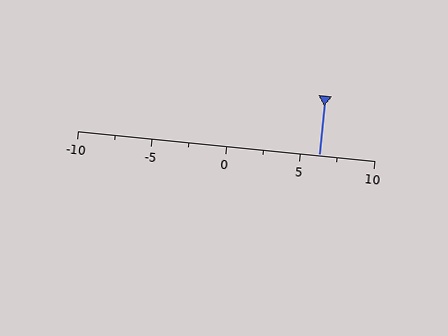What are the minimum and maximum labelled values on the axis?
The axis runs from -10 to 10.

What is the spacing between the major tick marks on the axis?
The major ticks are spaced 5 apart.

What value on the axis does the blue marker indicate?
The marker indicates approximately 6.2.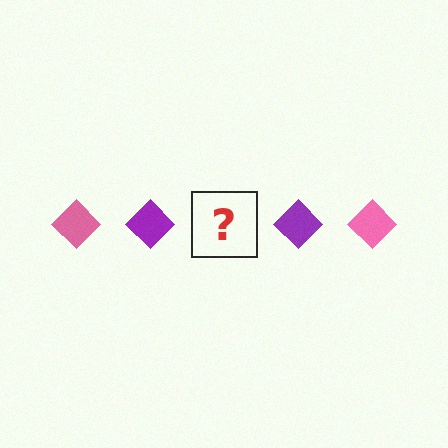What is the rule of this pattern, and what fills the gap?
The rule is that the pattern cycles through pink, purple diamonds. The gap should be filled with a pink diamond.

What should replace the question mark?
The question mark should be replaced with a pink diamond.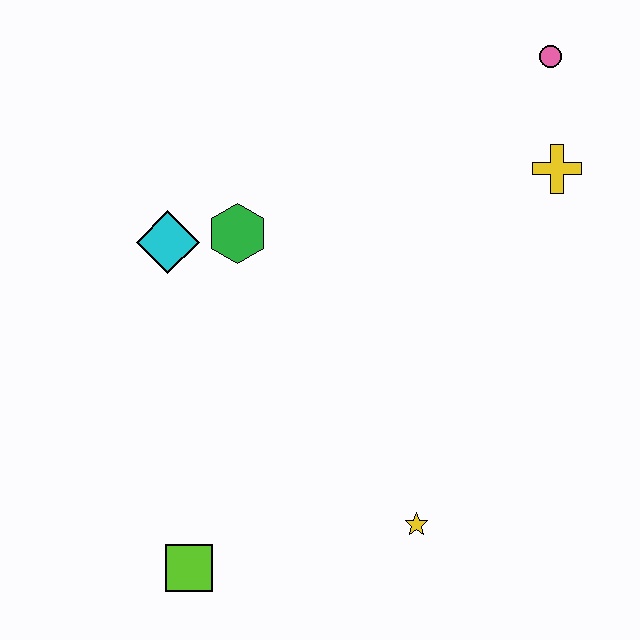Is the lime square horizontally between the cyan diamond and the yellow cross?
Yes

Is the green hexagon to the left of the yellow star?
Yes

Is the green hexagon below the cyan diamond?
No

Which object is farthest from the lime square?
The pink circle is farthest from the lime square.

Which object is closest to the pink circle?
The yellow cross is closest to the pink circle.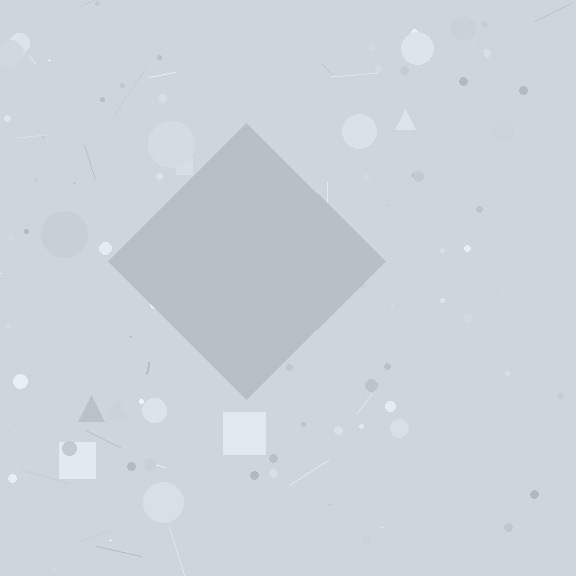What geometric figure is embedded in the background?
A diamond is embedded in the background.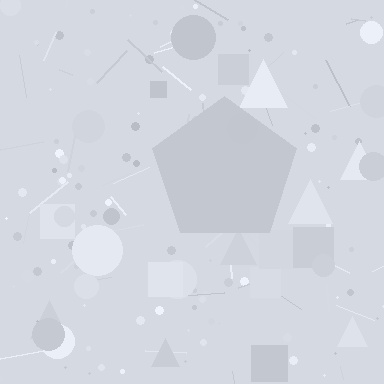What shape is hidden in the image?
A pentagon is hidden in the image.